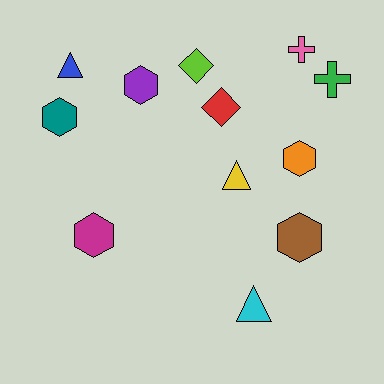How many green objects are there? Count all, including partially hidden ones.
There is 1 green object.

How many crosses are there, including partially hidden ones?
There are 2 crosses.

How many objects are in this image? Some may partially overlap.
There are 12 objects.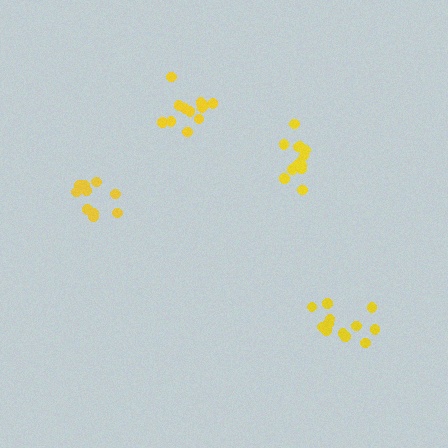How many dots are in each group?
Group 1: 14 dots, Group 2: 13 dots, Group 3: 10 dots, Group 4: 12 dots (49 total).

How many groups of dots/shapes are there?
There are 4 groups.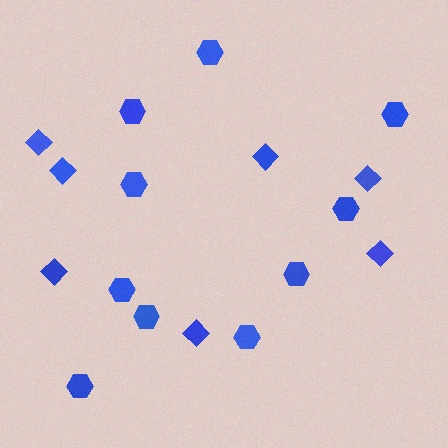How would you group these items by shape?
There are 2 groups: one group of hexagons (10) and one group of diamonds (7).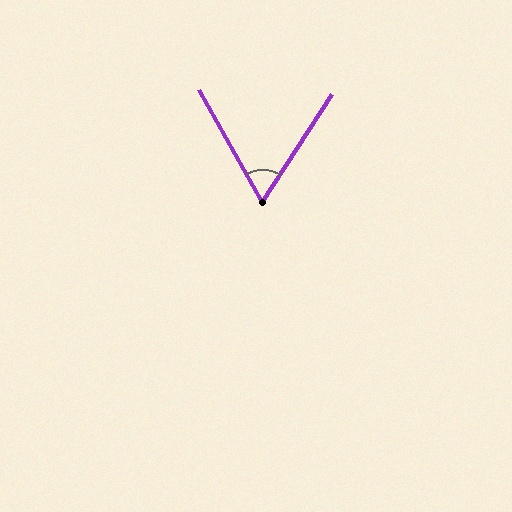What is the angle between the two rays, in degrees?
Approximately 62 degrees.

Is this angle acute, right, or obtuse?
It is acute.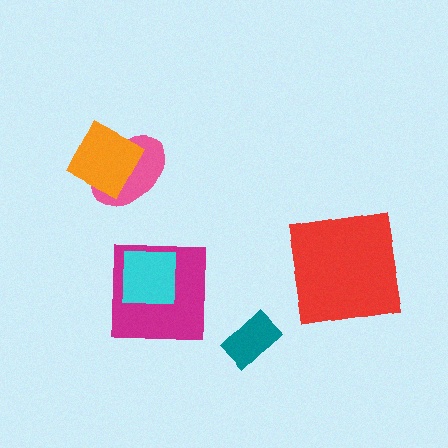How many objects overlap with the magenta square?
1 object overlaps with the magenta square.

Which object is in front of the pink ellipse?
The orange square is in front of the pink ellipse.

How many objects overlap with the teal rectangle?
0 objects overlap with the teal rectangle.